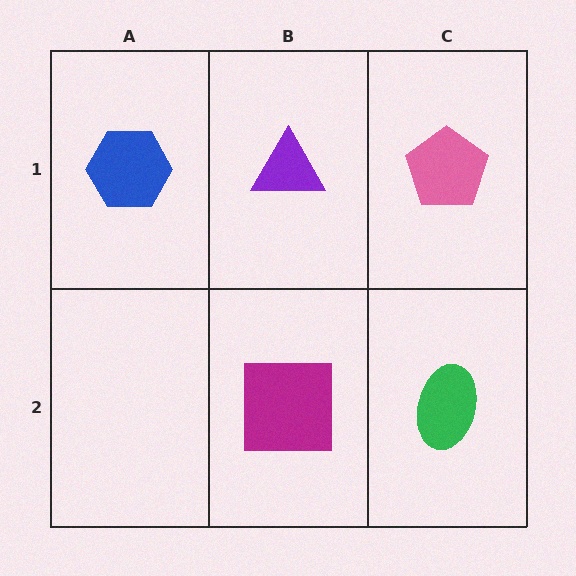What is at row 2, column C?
A green ellipse.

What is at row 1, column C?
A pink pentagon.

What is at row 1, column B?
A purple triangle.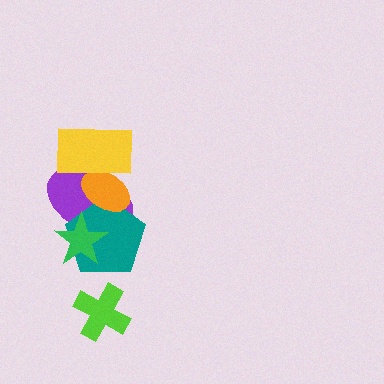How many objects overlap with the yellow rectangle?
2 objects overlap with the yellow rectangle.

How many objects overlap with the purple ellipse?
4 objects overlap with the purple ellipse.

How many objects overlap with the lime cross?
0 objects overlap with the lime cross.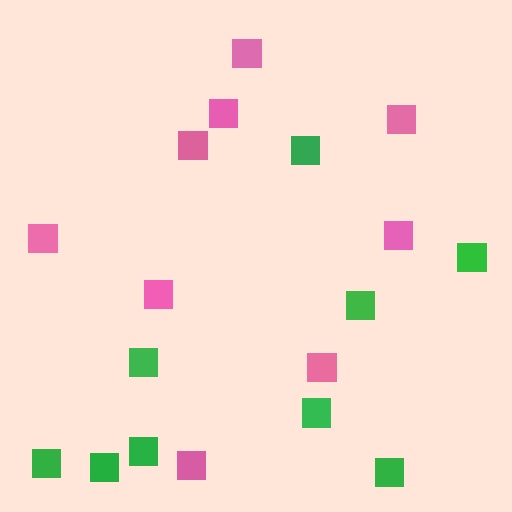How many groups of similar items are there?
There are 2 groups: one group of pink squares (9) and one group of green squares (9).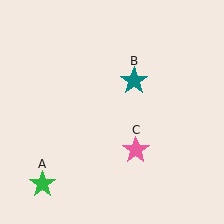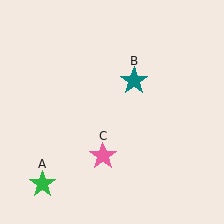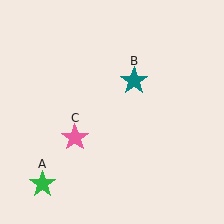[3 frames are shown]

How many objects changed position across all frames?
1 object changed position: pink star (object C).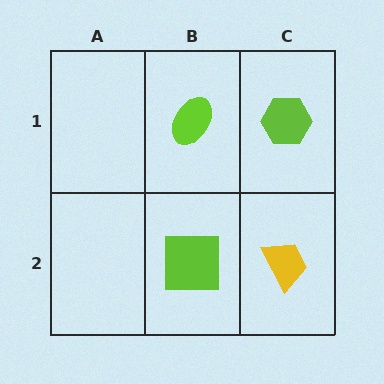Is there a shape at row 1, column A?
No, that cell is empty.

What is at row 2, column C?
A yellow trapezoid.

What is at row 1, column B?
A lime ellipse.